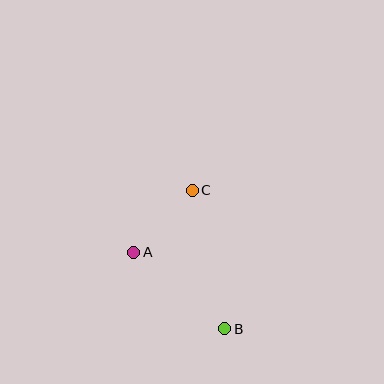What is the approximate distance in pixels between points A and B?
The distance between A and B is approximately 119 pixels.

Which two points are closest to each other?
Points A and C are closest to each other.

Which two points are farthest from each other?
Points B and C are farthest from each other.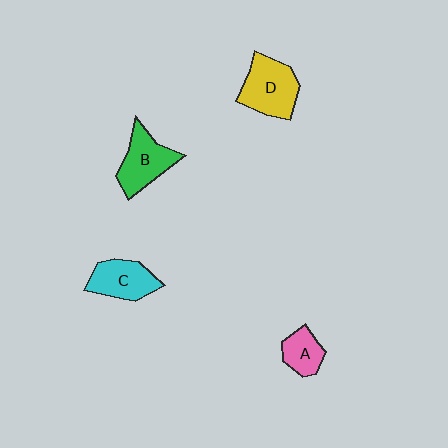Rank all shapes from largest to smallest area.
From largest to smallest: D (yellow), B (green), C (cyan), A (pink).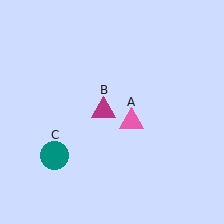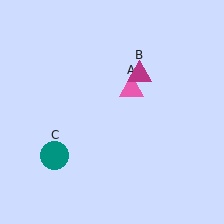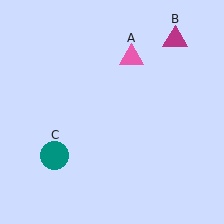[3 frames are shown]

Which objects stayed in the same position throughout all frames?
Teal circle (object C) remained stationary.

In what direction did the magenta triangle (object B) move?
The magenta triangle (object B) moved up and to the right.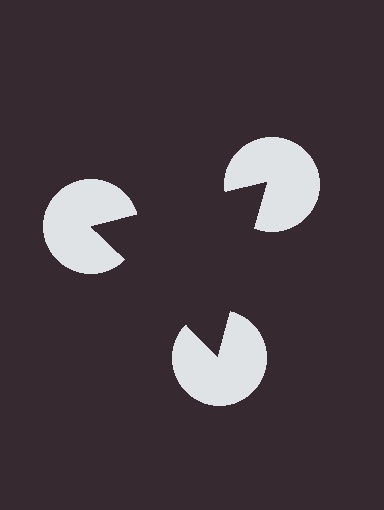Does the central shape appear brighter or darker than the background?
It typically appears slightly darker than the background, even though no actual brightness change is drawn.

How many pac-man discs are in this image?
There are 3 — one at each vertex of the illusory triangle.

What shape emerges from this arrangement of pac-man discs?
An illusory triangle — its edges are inferred from the aligned wedge cuts in the pac-man discs, not physically drawn.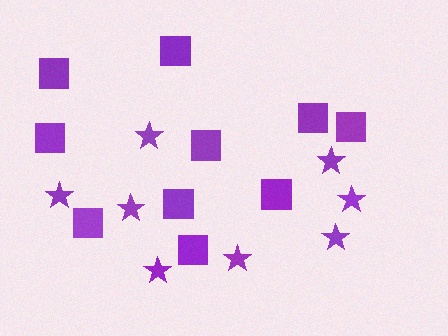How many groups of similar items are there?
There are 2 groups: one group of stars (8) and one group of squares (10).